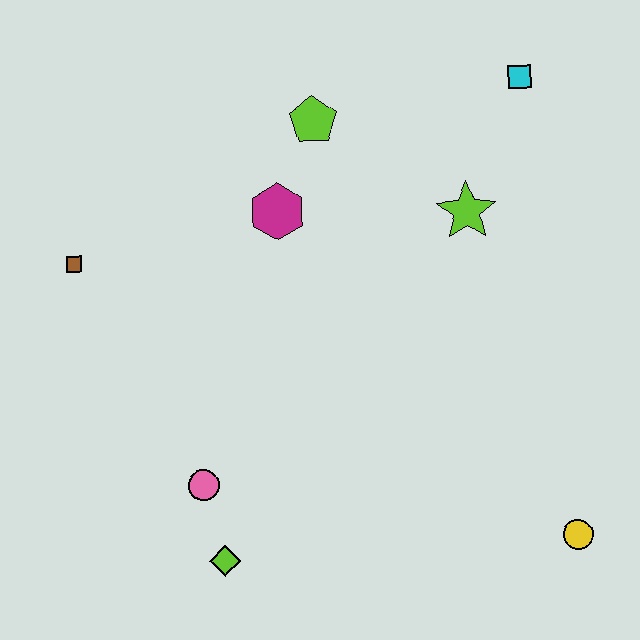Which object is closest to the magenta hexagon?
The lime pentagon is closest to the magenta hexagon.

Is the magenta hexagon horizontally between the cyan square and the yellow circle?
No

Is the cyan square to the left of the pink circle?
No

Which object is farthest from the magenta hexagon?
The yellow circle is farthest from the magenta hexagon.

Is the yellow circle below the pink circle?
Yes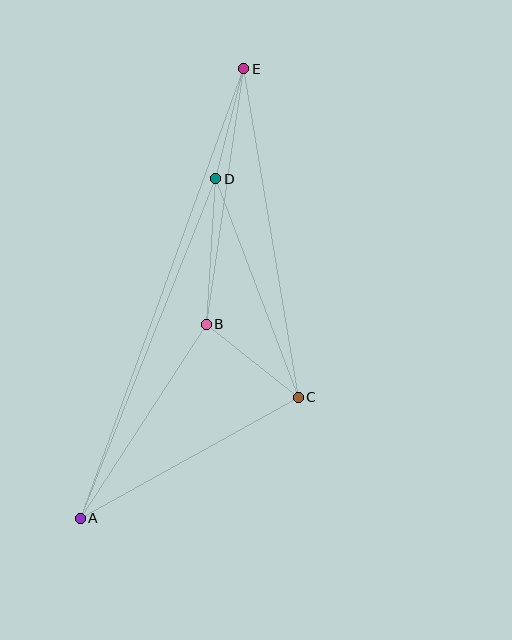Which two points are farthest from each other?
Points A and E are farthest from each other.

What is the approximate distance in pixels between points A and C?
The distance between A and C is approximately 250 pixels.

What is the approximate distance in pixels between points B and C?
The distance between B and C is approximately 117 pixels.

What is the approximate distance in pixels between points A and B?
The distance between A and B is approximately 232 pixels.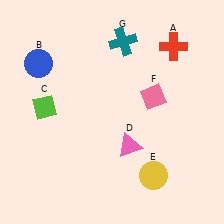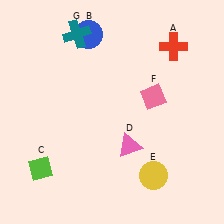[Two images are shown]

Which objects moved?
The objects that moved are: the blue circle (B), the lime diamond (C), the teal cross (G).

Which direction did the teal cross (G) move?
The teal cross (G) moved left.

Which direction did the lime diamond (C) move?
The lime diamond (C) moved down.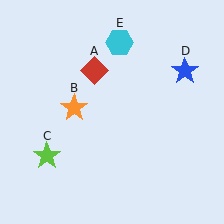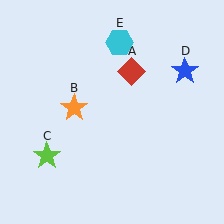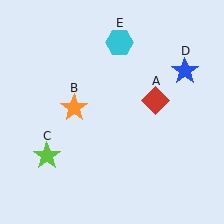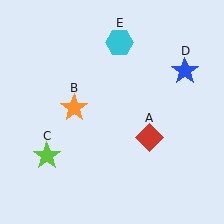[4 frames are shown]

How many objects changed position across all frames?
1 object changed position: red diamond (object A).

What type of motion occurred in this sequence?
The red diamond (object A) rotated clockwise around the center of the scene.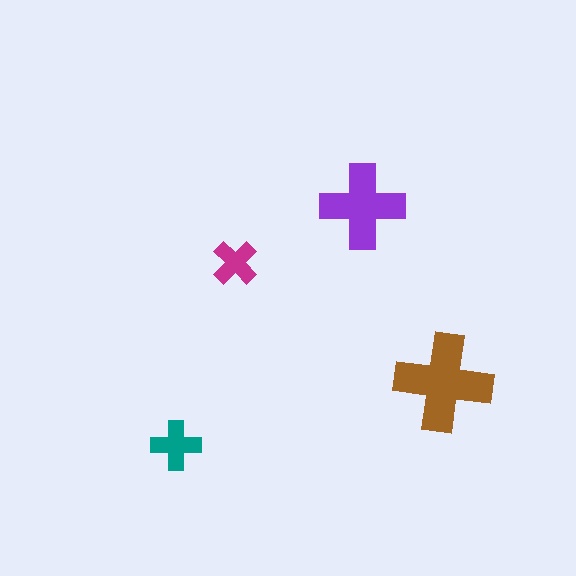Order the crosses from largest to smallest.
the brown one, the purple one, the teal one, the magenta one.